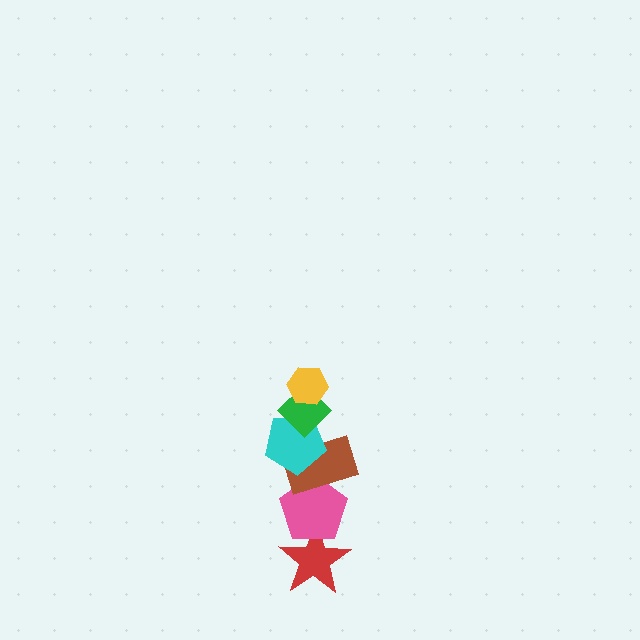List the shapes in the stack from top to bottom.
From top to bottom: the yellow hexagon, the green diamond, the cyan pentagon, the brown rectangle, the pink pentagon, the red star.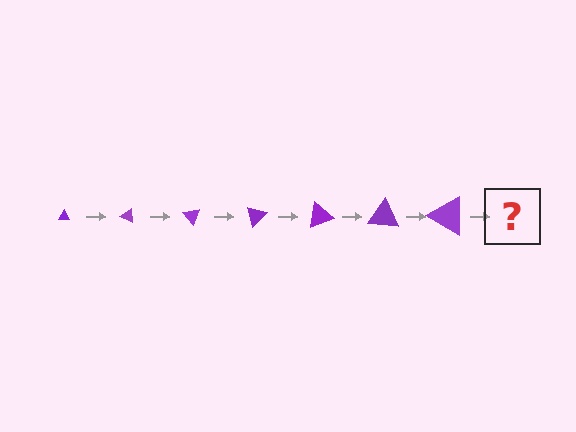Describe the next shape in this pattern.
It should be a triangle, larger than the previous one and rotated 175 degrees from the start.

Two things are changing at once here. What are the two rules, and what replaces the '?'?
The two rules are that the triangle grows larger each step and it rotates 25 degrees each step. The '?' should be a triangle, larger than the previous one and rotated 175 degrees from the start.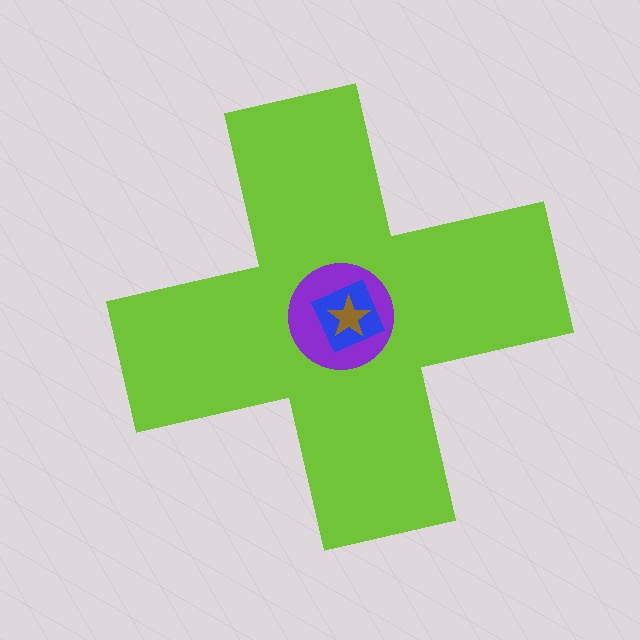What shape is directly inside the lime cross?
The purple circle.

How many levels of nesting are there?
4.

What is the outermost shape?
The lime cross.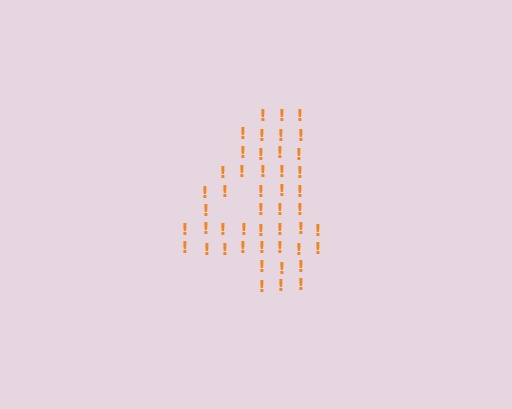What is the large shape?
The large shape is the digit 4.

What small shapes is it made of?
It is made of small exclamation marks.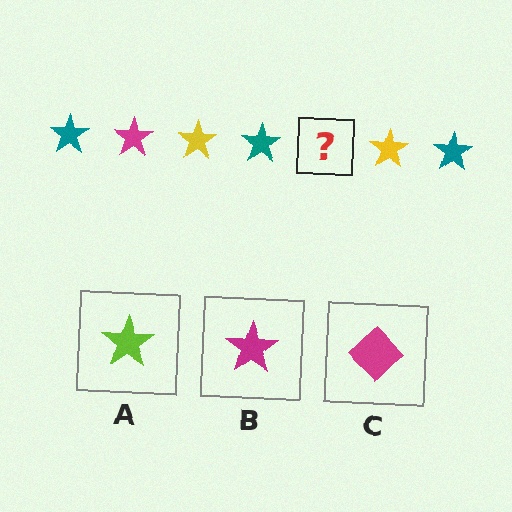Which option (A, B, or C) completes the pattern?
B.